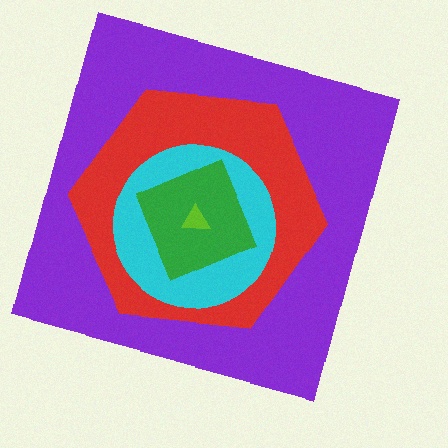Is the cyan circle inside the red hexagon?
Yes.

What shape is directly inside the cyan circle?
The green diamond.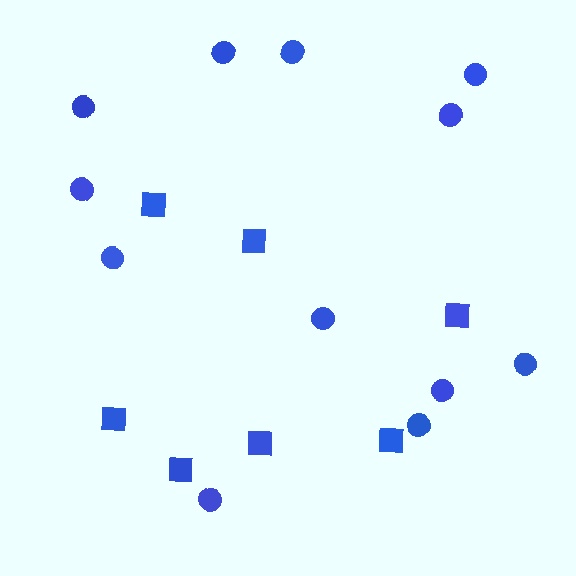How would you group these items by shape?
There are 2 groups: one group of circles (12) and one group of squares (7).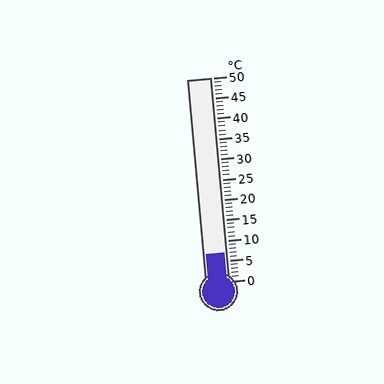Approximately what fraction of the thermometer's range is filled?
The thermometer is filled to approximately 15% of its range.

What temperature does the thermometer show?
The thermometer shows approximately 7°C.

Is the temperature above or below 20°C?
The temperature is below 20°C.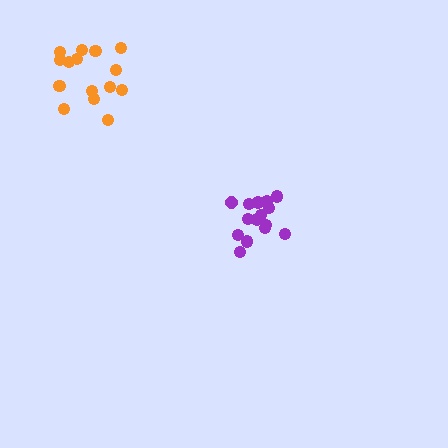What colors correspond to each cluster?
The clusters are colored: purple, orange.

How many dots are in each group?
Group 1: 15 dots, Group 2: 15 dots (30 total).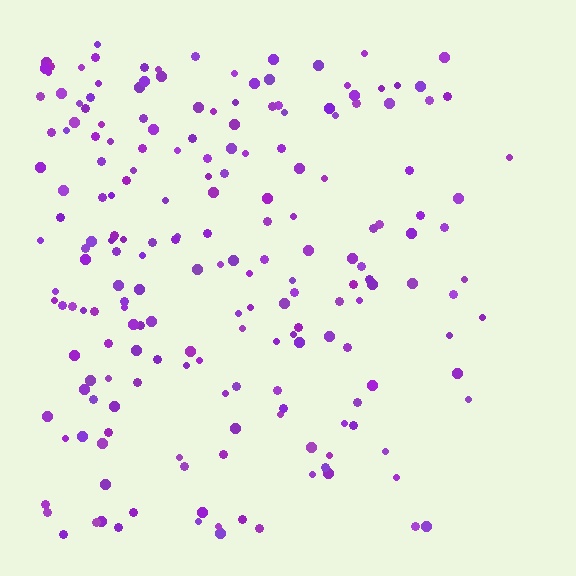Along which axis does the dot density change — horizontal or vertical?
Horizontal.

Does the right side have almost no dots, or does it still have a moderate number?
Still a moderate number, just noticeably fewer than the left.